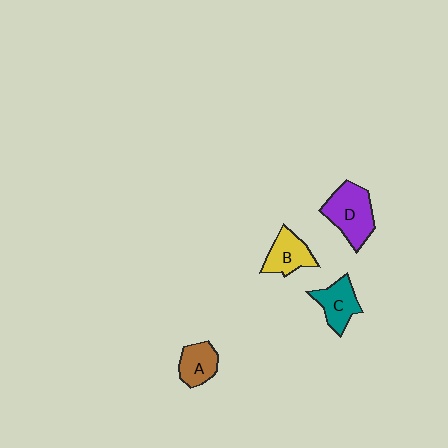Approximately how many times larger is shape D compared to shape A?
Approximately 1.6 times.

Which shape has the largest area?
Shape D (purple).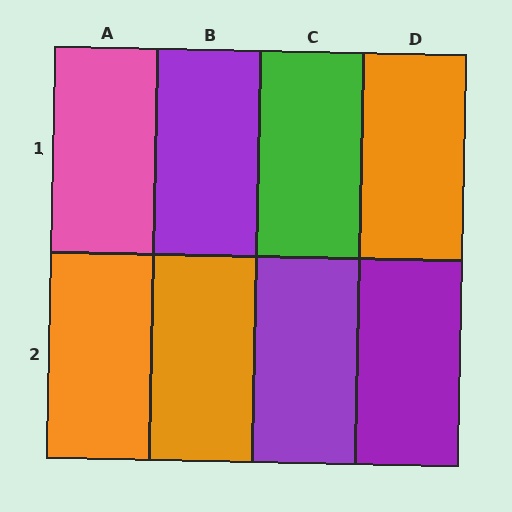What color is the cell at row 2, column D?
Purple.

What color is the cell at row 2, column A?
Orange.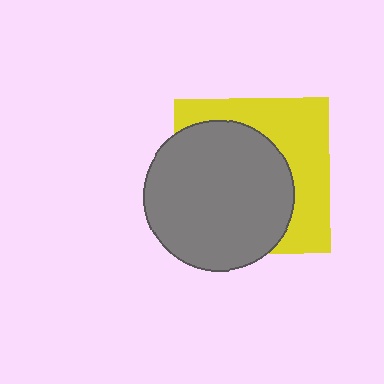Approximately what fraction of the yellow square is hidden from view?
Roughly 59% of the yellow square is hidden behind the gray circle.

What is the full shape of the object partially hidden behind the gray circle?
The partially hidden object is a yellow square.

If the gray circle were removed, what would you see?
You would see the complete yellow square.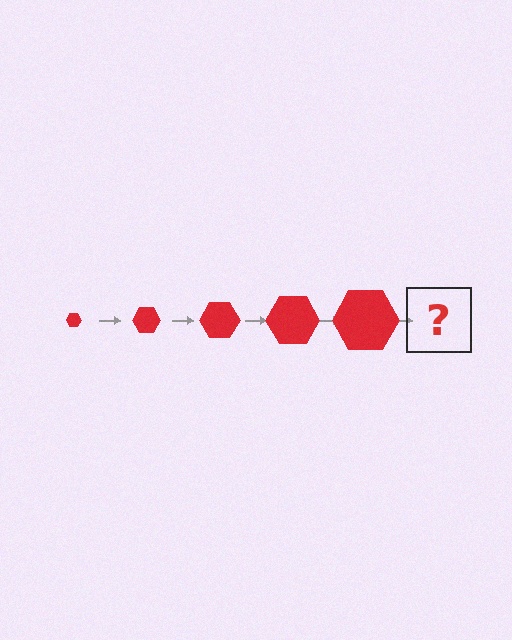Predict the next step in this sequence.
The next step is a red hexagon, larger than the previous one.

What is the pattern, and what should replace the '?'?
The pattern is that the hexagon gets progressively larger each step. The '?' should be a red hexagon, larger than the previous one.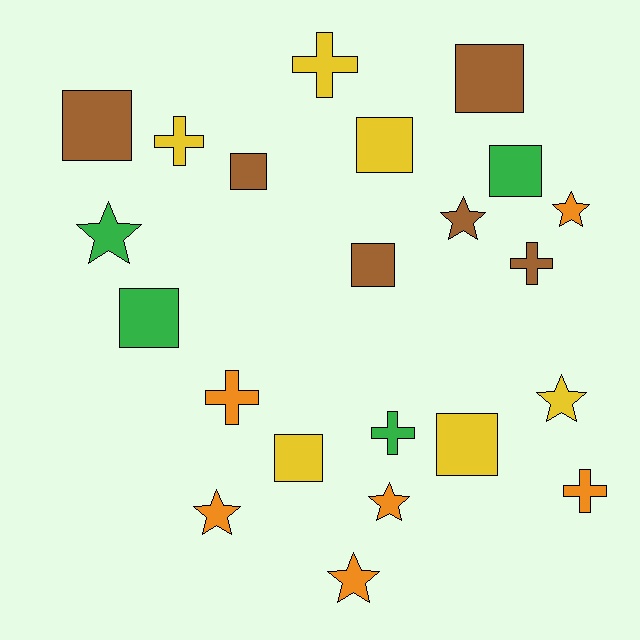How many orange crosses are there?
There are 2 orange crosses.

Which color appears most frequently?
Orange, with 6 objects.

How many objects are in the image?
There are 22 objects.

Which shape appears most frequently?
Square, with 9 objects.